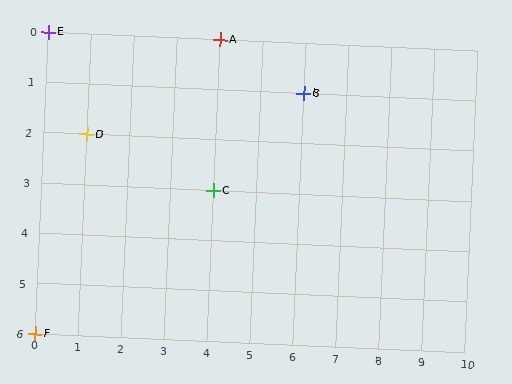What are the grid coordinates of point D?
Point D is at grid coordinates (1, 2).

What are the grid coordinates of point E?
Point E is at grid coordinates (0, 0).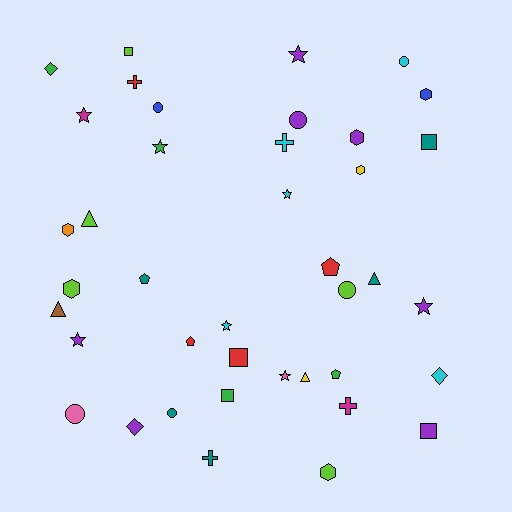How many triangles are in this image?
There are 4 triangles.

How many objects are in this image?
There are 40 objects.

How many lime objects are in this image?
There are 5 lime objects.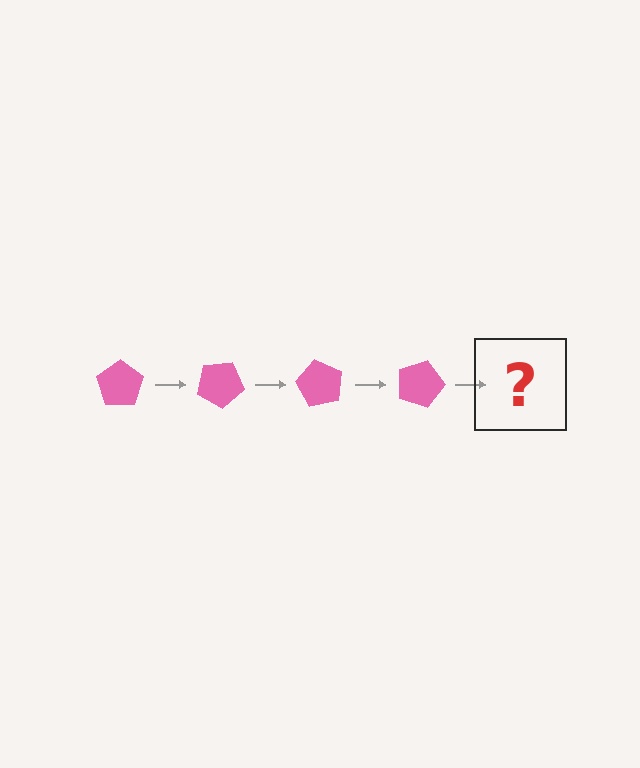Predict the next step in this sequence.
The next step is a pink pentagon rotated 120 degrees.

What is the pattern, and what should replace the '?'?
The pattern is that the pentagon rotates 30 degrees each step. The '?' should be a pink pentagon rotated 120 degrees.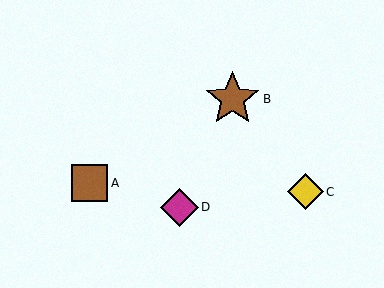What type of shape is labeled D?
Shape D is a magenta diamond.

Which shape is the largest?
The brown star (labeled B) is the largest.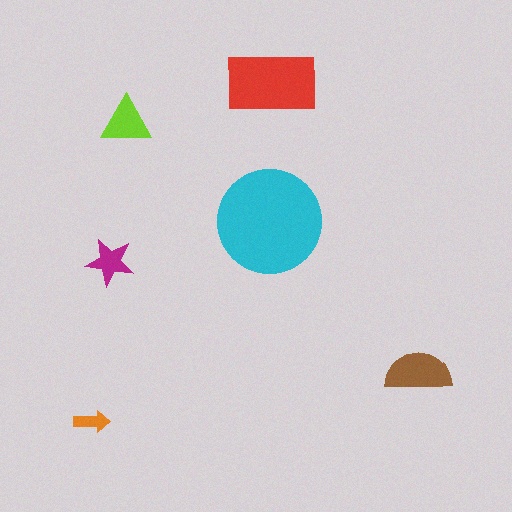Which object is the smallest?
The orange arrow.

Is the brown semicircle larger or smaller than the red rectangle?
Smaller.